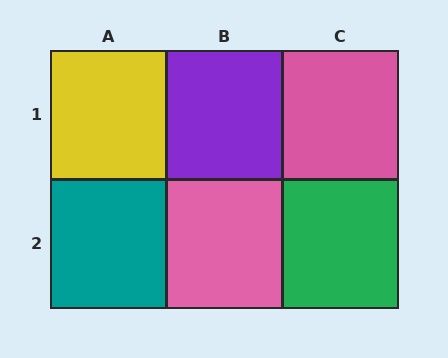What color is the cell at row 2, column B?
Pink.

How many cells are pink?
2 cells are pink.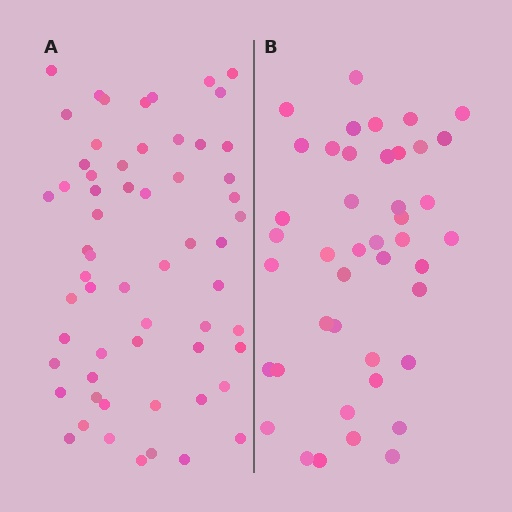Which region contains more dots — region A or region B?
Region A (the left region) has more dots.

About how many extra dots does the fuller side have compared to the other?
Region A has approximately 15 more dots than region B.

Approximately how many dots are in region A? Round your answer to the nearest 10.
About 60 dots.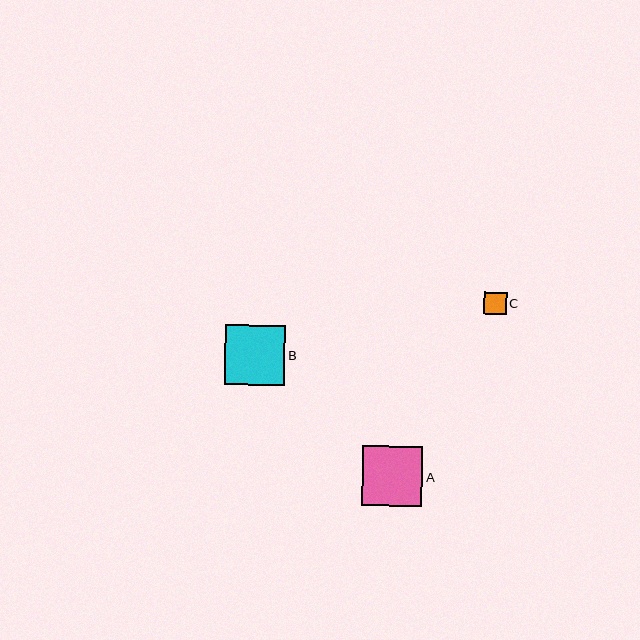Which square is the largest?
Square B is the largest with a size of approximately 60 pixels.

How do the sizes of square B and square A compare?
Square B and square A are approximately the same size.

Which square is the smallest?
Square C is the smallest with a size of approximately 22 pixels.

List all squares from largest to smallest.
From largest to smallest: B, A, C.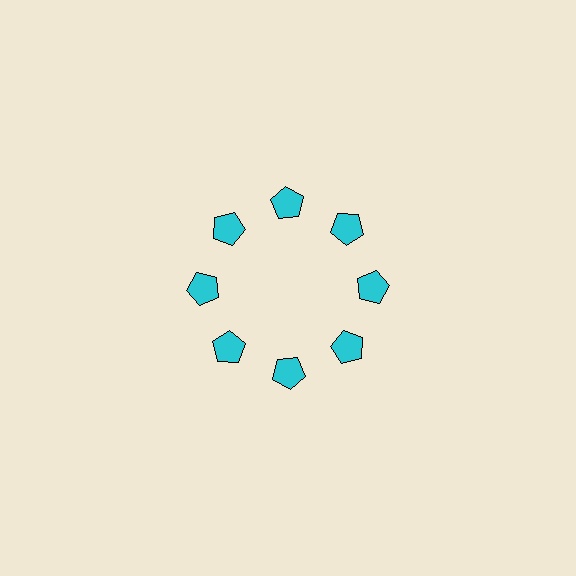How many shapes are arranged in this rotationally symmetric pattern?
There are 8 shapes, arranged in 8 groups of 1.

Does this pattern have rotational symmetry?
Yes, this pattern has 8-fold rotational symmetry. It looks the same after rotating 45 degrees around the center.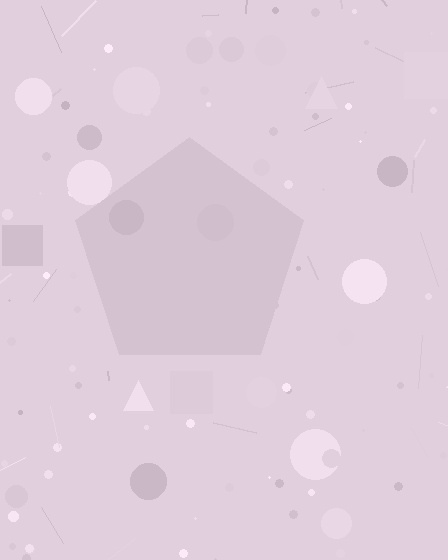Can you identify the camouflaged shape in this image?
The camouflaged shape is a pentagon.